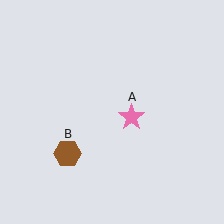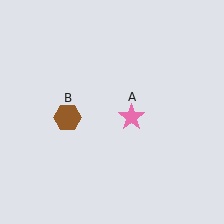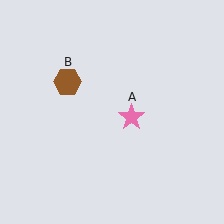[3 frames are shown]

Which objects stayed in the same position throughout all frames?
Pink star (object A) remained stationary.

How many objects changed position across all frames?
1 object changed position: brown hexagon (object B).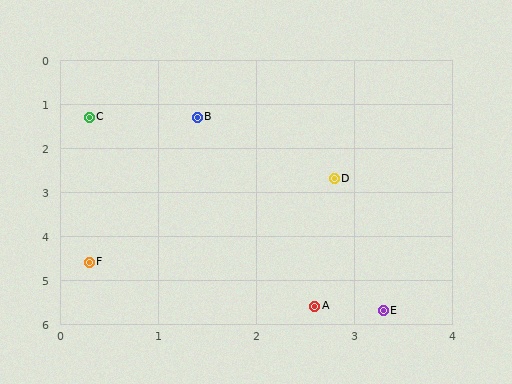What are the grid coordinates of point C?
Point C is at approximately (0.3, 1.3).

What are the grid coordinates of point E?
Point E is at approximately (3.3, 5.7).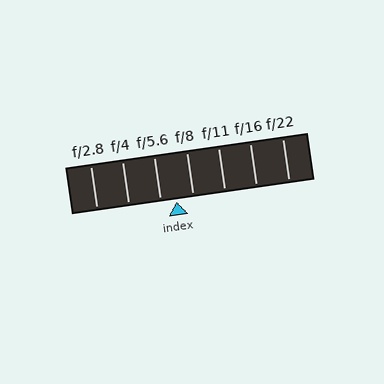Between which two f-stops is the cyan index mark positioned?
The index mark is between f/5.6 and f/8.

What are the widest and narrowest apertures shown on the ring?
The widest aperture shown is f/2.8 and the narrowest is f/22.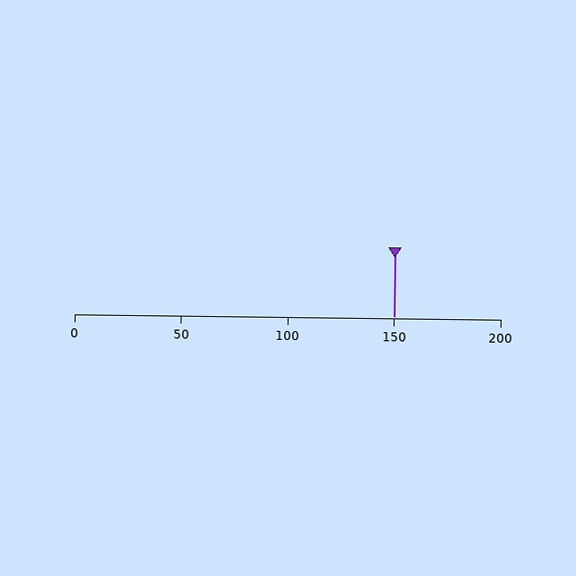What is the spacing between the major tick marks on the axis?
The major ticks are spaced 50 apart.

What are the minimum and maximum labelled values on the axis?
The axis runs from 0 to 200.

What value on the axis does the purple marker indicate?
The marker indicates approximately 150.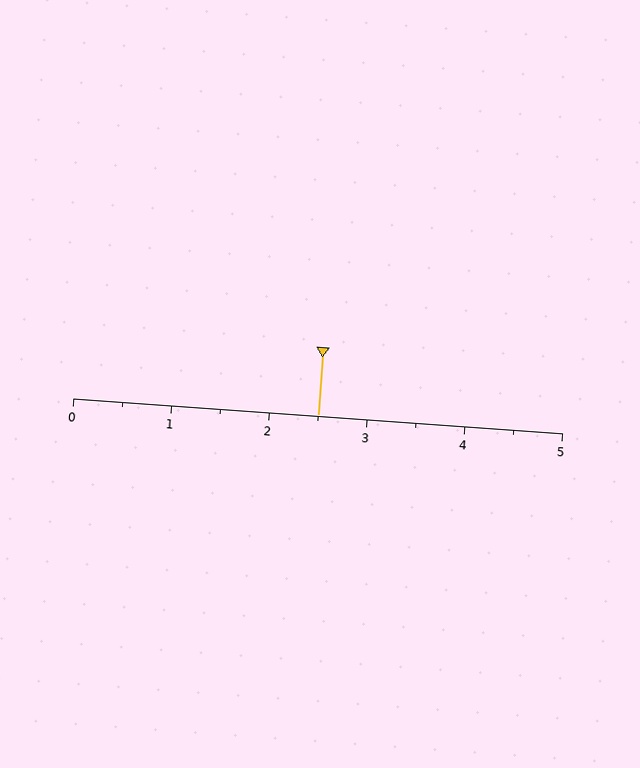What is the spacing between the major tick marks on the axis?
The major ticks are spaced 1 apart.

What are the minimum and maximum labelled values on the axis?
The axis runs from 0 to 5.